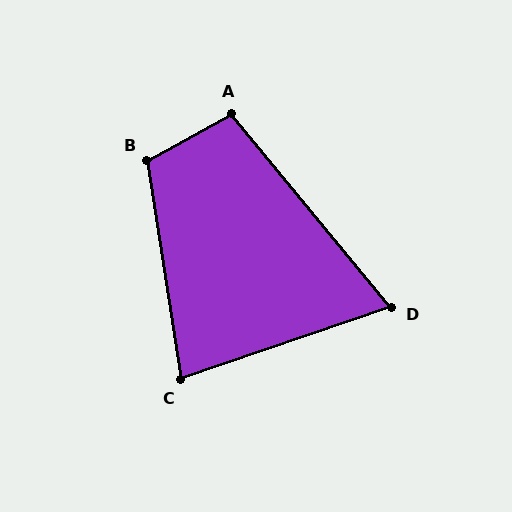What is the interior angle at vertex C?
Approximately 80 degrees (acute).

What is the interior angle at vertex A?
Approximately 100 degrees (obtuse).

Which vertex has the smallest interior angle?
D, at approximately 70 degrees.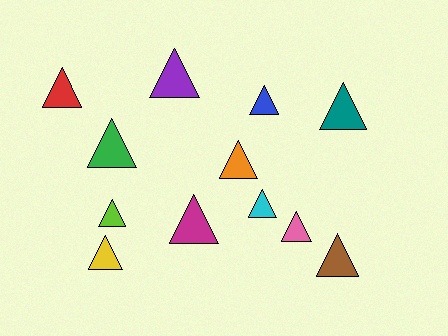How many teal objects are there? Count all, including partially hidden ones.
There is 1 teal object.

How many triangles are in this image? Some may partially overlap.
There are 12 triangles.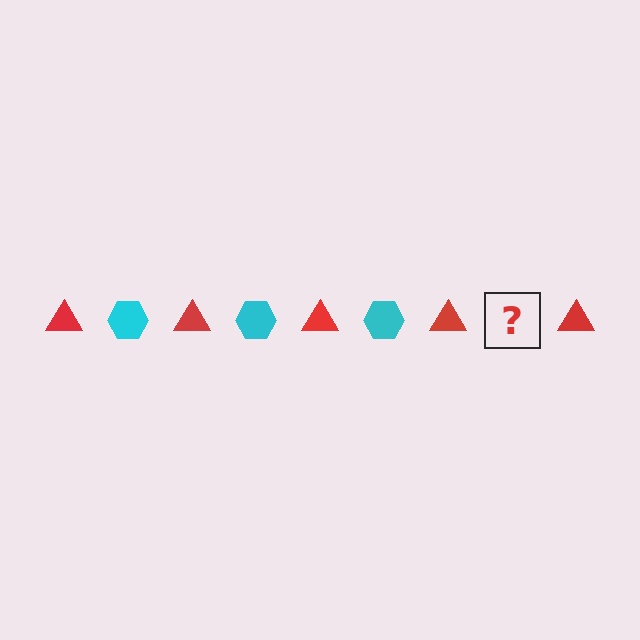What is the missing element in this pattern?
The missing element is a cyan hexagon.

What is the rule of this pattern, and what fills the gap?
The rule is that the pattern alternates between red triangle and cyan hexagon. The gap should be filled with a cyan hexagon.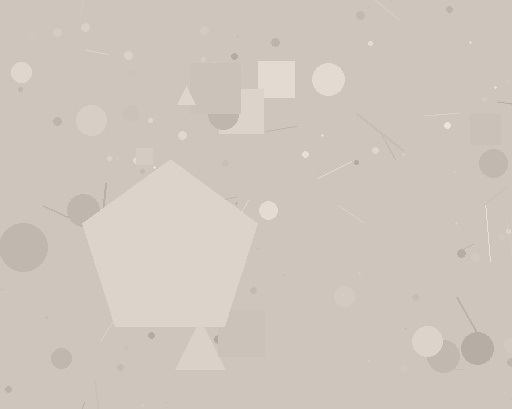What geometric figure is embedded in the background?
A pentagon is embedded in the background.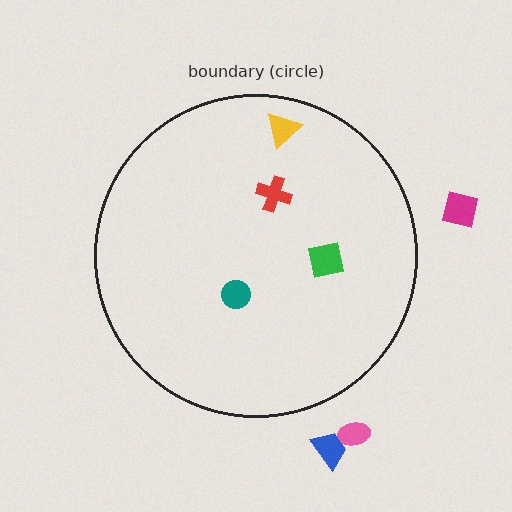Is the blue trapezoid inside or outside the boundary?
Outside.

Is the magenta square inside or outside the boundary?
Outside.